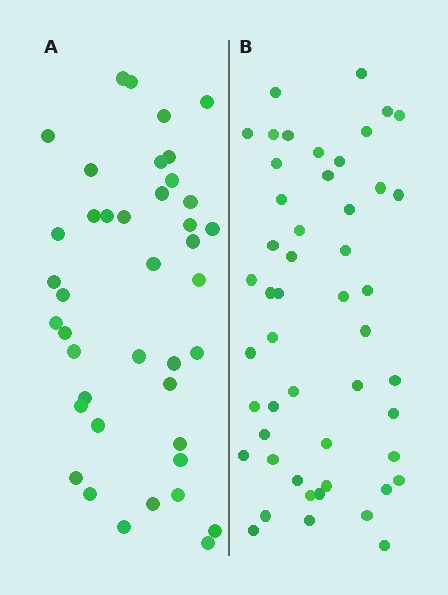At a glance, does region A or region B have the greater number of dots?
Region B (the right region) has more dots.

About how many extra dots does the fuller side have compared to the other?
Region B has roughly 8 or so more dots than region A.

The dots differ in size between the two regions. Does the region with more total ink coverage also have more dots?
No. Region A has more total ink coverage because its dots are larger, but region B actually contains more individual dots. Total area can be misleading — the number of items is what matters here.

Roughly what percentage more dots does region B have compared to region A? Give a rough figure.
About 20% more.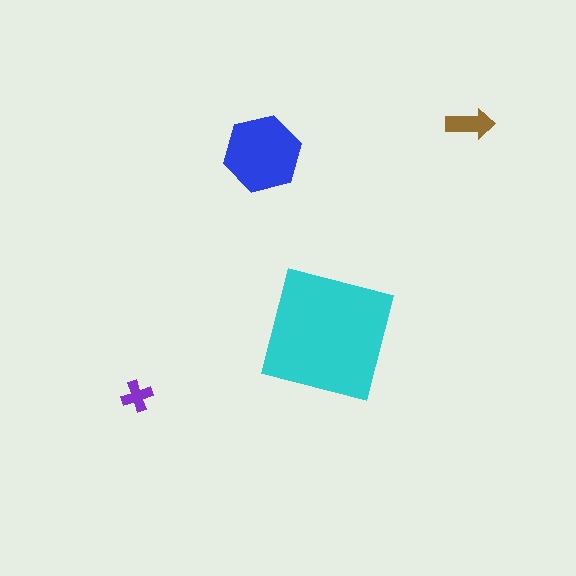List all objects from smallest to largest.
The purple cross, the brown arrow, the blue hexagon, the cyan square.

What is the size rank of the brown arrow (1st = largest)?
3rd.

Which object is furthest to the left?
The purple cross is leftmost.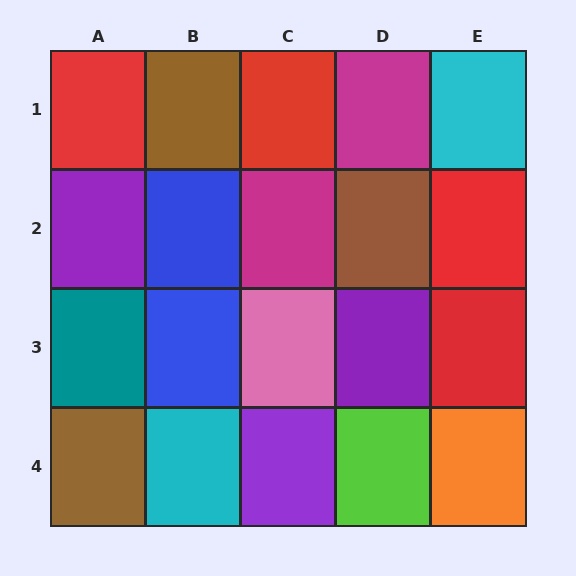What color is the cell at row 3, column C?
Pink.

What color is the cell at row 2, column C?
Magenta.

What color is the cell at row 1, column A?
Red.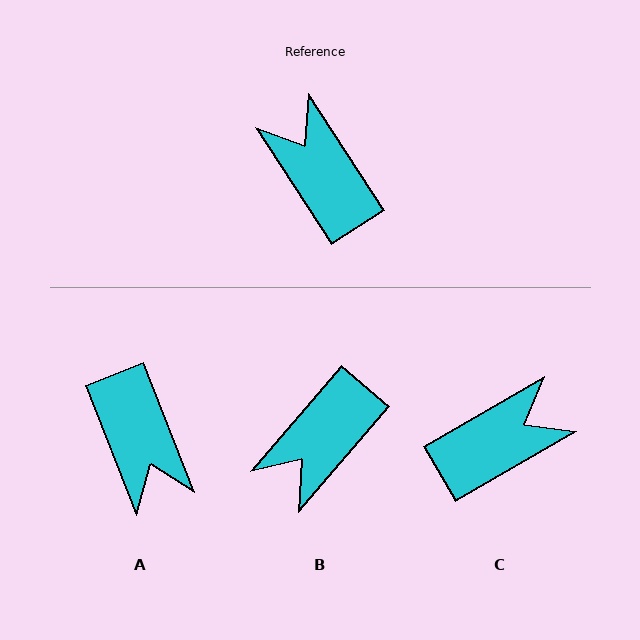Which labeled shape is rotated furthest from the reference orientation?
A, about 168 degrees away.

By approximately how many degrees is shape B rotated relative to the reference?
Approximately 106 degrees counter-clockwise.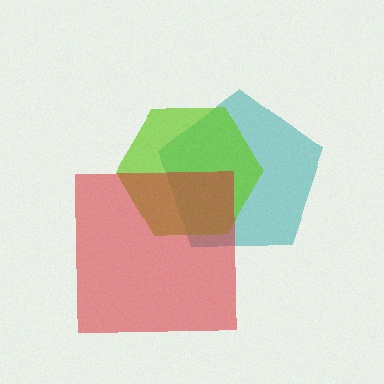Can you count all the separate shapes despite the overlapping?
Yes, there are 3 separate shapes.